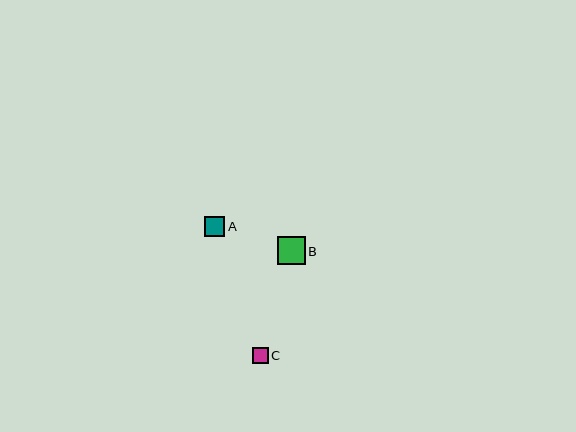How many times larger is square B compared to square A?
Square B is approximately 1.4 times the size of square A.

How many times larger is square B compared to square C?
Square B is approximately 1.8 times the size of square C.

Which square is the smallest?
Square C is the smallest with a size of approximately 15 pixels.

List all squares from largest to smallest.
From largest to smallest: B, A, C.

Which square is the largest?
Square B is the largest with a size of approximately 28 pixels.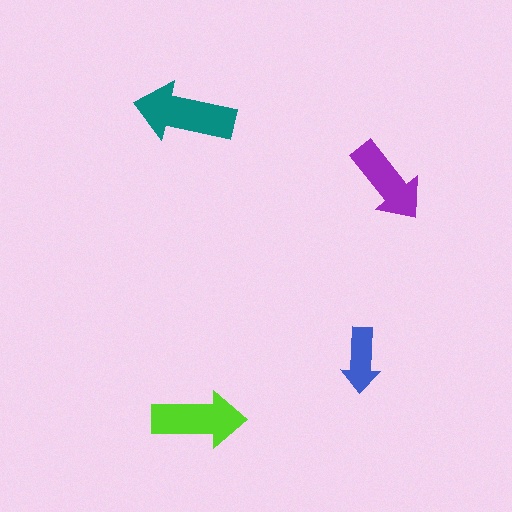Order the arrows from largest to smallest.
the teal one, the lime one, the purple one, the blue one.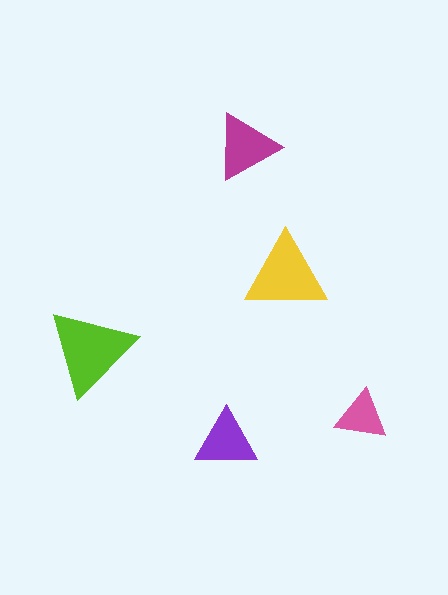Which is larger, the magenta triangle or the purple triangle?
The magenta one.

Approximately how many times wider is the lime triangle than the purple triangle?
About 1.5 times wider.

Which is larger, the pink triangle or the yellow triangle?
The yellow one.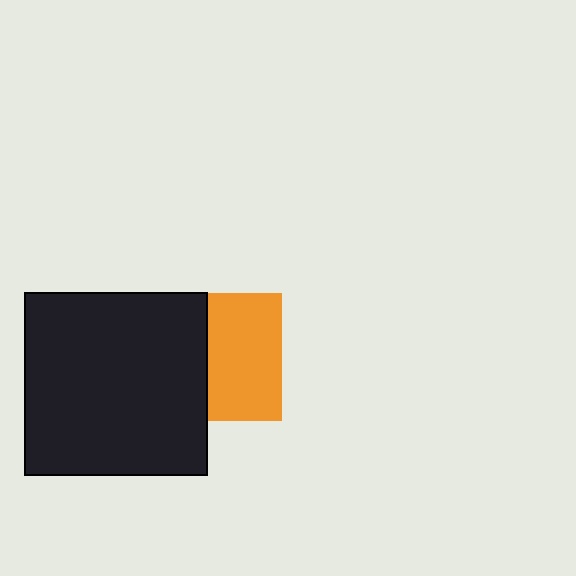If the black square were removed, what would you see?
You would see the complete orange square.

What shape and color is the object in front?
The object in front is a black square.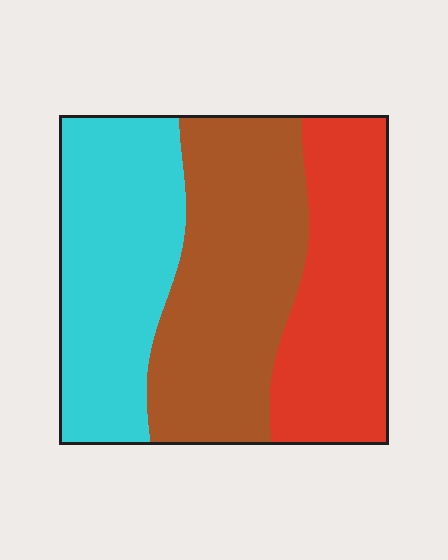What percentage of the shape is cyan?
Cyan covers about 35% of the shape.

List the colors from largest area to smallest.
From largest to smallest: brown, cyan, red.